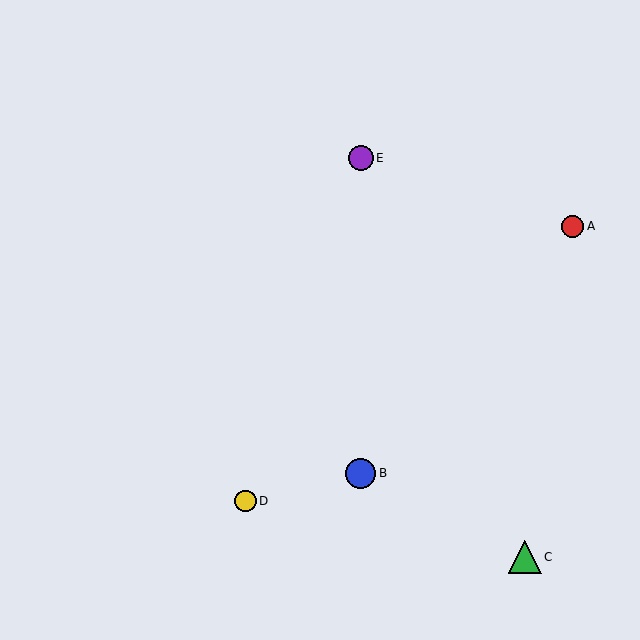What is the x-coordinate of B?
Object B is at x≈361.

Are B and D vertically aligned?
No, B is at x≈361 and D is at x≈245.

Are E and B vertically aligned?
Yes, both are at x≈361.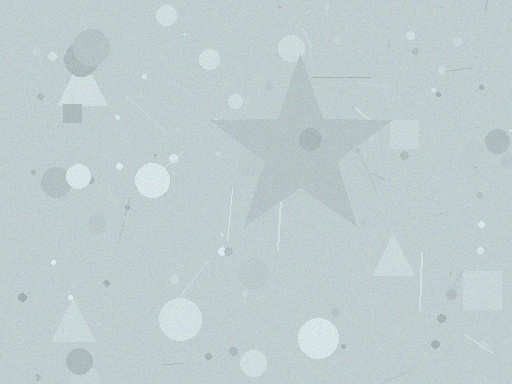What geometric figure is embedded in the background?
A star is embedded in the background.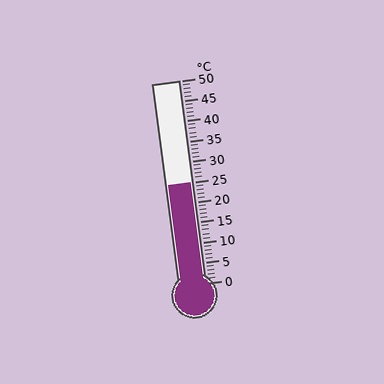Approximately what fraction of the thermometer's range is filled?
The thermometer is filled to approximately 50% of its range.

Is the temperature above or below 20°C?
The temperature is above 20°C.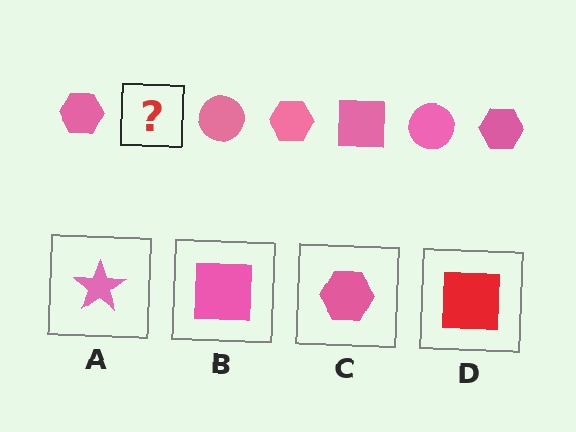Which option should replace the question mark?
Option B.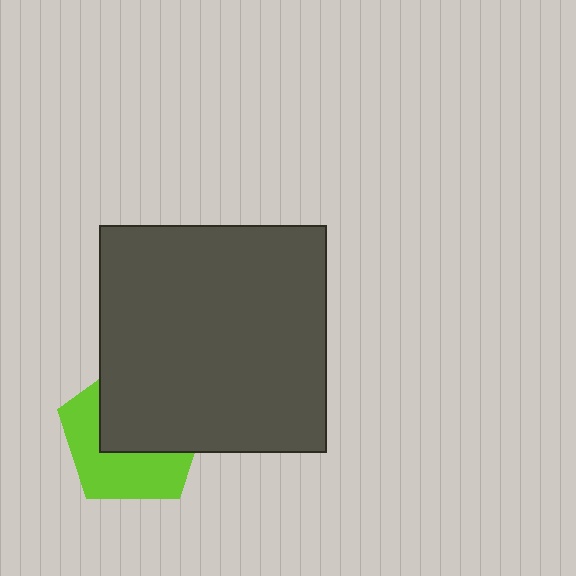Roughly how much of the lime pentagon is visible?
About half of it is visible (roughly 47%).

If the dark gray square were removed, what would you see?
You would see the complete lime pentagon.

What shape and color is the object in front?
The object in front is a dark gray square.